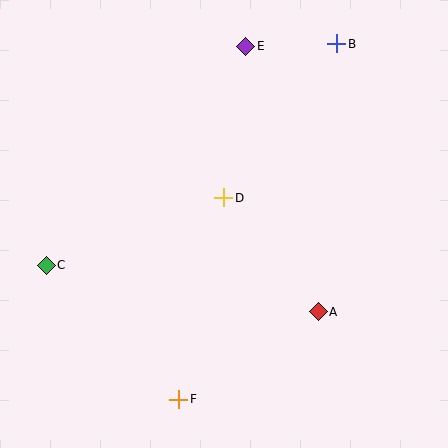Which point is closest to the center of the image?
Point D at (224, 198) is closest to the center.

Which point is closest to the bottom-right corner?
Point A is closest to the bottom-right corner.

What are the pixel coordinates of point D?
Point D is at (224, 198).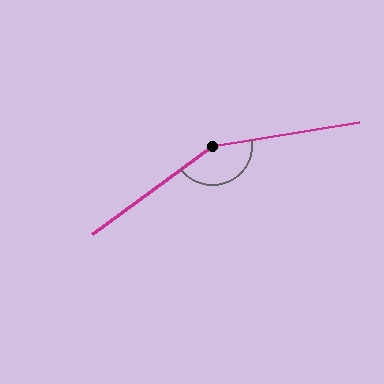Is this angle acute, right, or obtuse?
It is obtuse.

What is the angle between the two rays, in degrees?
Approximately 153 degrees.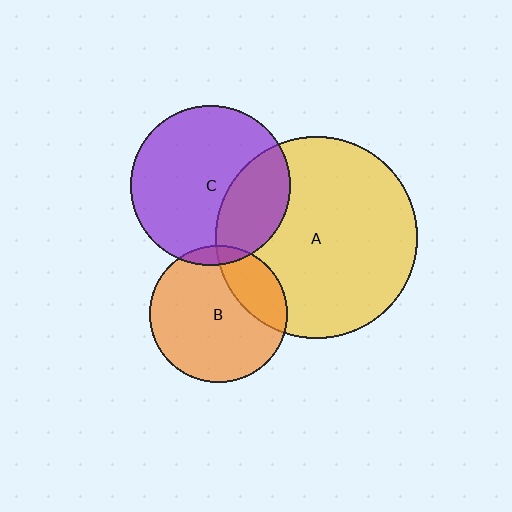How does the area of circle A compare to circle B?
Approximately 2.2 times.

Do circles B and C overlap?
Yes.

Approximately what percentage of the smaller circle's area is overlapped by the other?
Approximately 5%.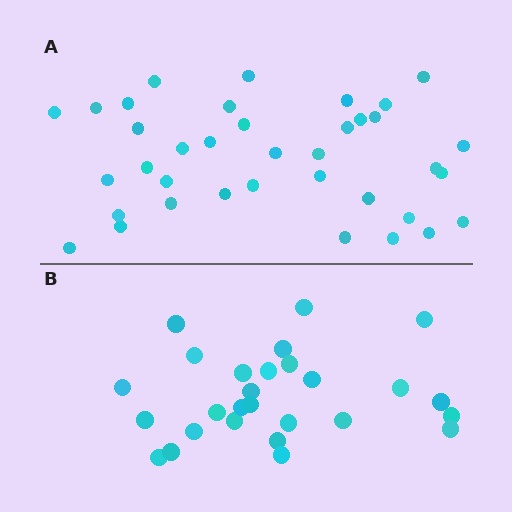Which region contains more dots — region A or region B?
Region A (the top region) has more dots.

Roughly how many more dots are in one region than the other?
Region A has roughly 10 or so more dots than region B.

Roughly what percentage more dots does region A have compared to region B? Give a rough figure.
About 35% more.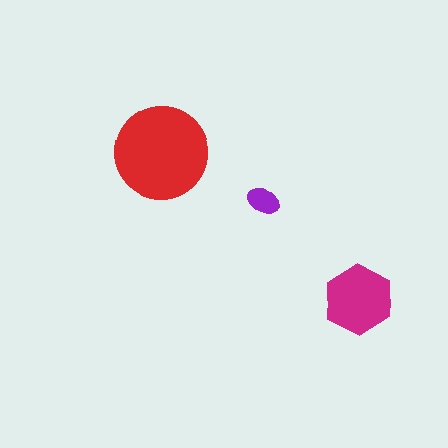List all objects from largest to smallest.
The red circle, the magenta hexagon, the purple ellipse.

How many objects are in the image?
There are 3 objects in the image.